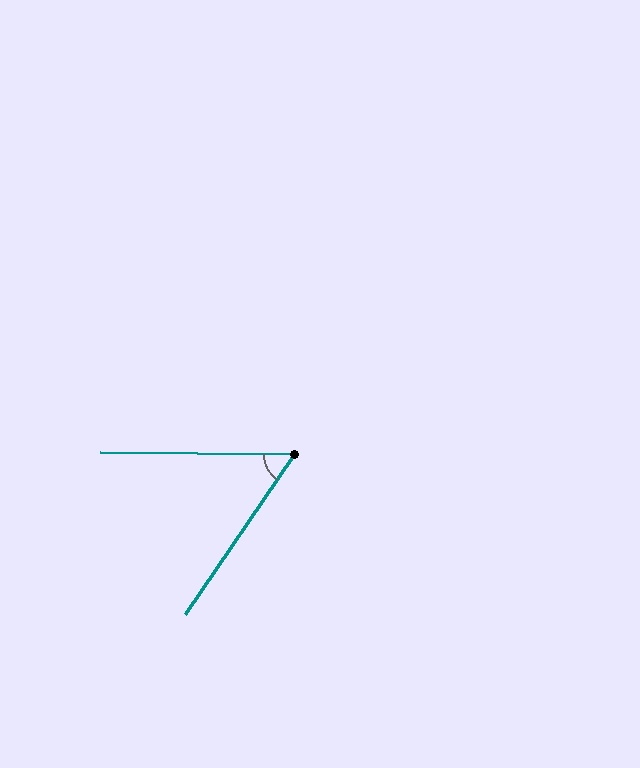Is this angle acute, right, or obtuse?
It is acute.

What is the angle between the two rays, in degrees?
Approximately 56 degrees.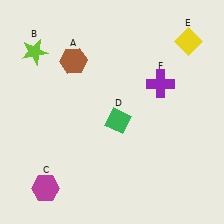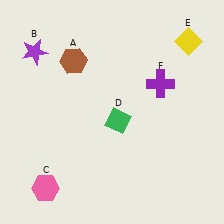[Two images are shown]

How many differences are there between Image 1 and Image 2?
There are 2 differences between the two images.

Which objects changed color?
B changed from lime to purple. C changed from magenta to pink.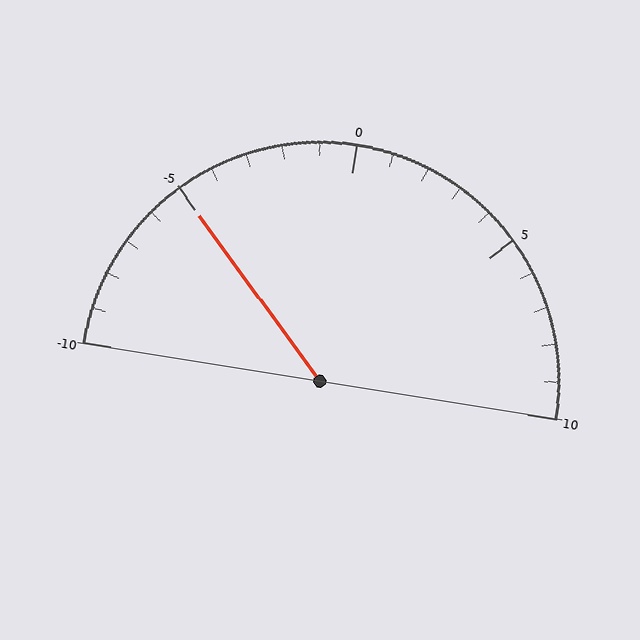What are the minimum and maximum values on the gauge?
The gauge ranges from -10 to 10.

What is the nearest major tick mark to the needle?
The nearest major tick mark is -5.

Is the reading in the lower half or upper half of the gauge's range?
The reading is in the lower half of the range (-10 to 10).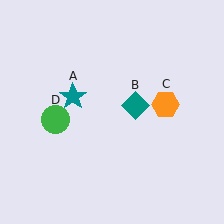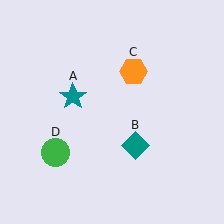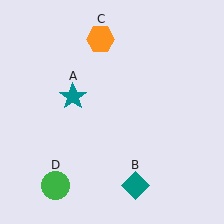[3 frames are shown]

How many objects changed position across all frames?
3 objects changed position: teal diamond (object B), orange hexagon (object C), green circle (object D).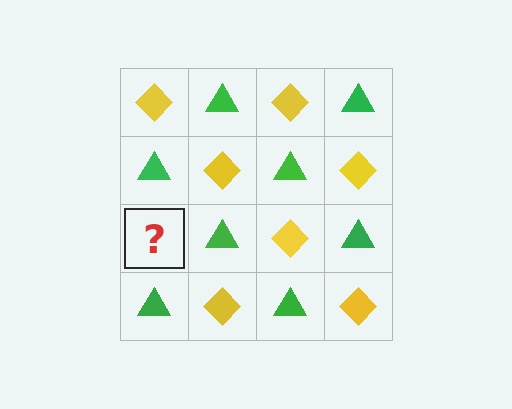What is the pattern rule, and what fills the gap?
The rule is that it alternates yellow diamond and green triangle in a checkerboard pattern. The gap should be filled with a yellow diamond.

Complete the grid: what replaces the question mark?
The question mark should be replaced with a yellow diamond.